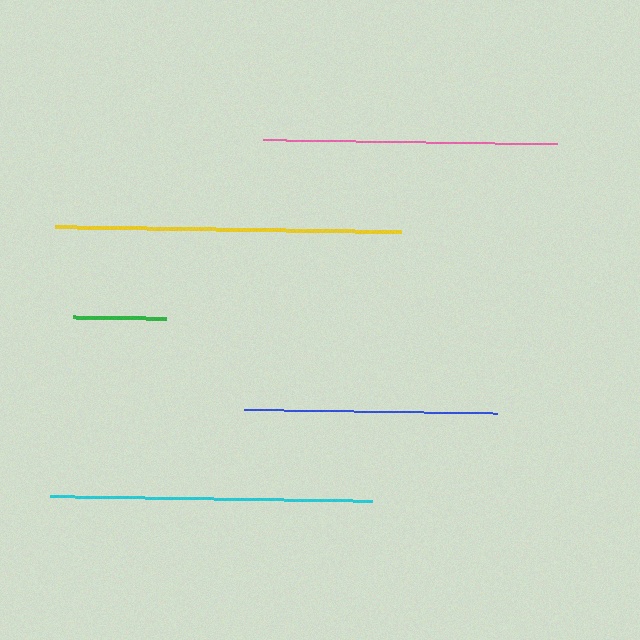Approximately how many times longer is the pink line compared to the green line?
The pink line is approximately 3.2 times the length of the green line.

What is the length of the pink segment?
The pink segment is approximately 294 pixels long.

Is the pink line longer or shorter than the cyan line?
The cyan line is longer than the pink line.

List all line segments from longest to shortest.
From longest to shortest: yellow, cyan, pink, blue, green.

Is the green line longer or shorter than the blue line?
The blue line is longer than the green line.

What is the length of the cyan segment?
The cyan segment is approximately 322 pixels long.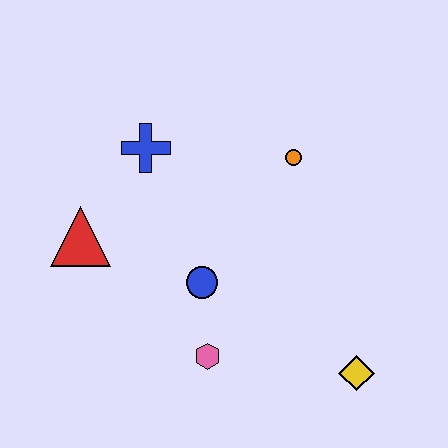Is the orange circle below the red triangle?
No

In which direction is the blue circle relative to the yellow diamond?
The blue circle is to the left of the yellow diamond.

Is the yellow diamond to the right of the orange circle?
Yes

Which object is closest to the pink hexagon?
The blue circle is closest to the pink hexagon.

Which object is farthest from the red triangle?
The yellow diamond is farthest from the red triangle.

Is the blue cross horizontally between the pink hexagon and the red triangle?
Yes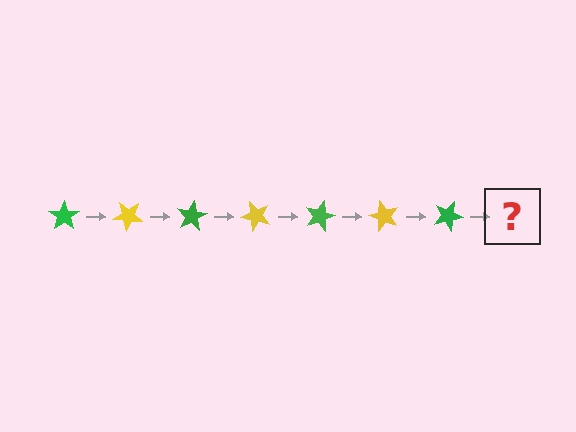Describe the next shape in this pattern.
It should be a yellow star, rotated 280 degrees from the start.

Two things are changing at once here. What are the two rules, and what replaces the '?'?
The two rules are that it rotates 40 degrees each step and the color cycles through green and yellow. The '?' should be a yellow star, rotated 280 degrees from the start.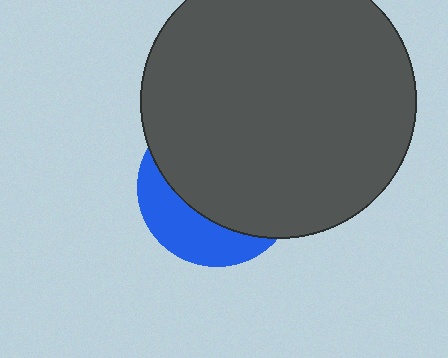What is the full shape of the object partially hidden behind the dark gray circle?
The partially hidden object is a blue circle.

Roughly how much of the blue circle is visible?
A small part of it is visible (roughly 31%).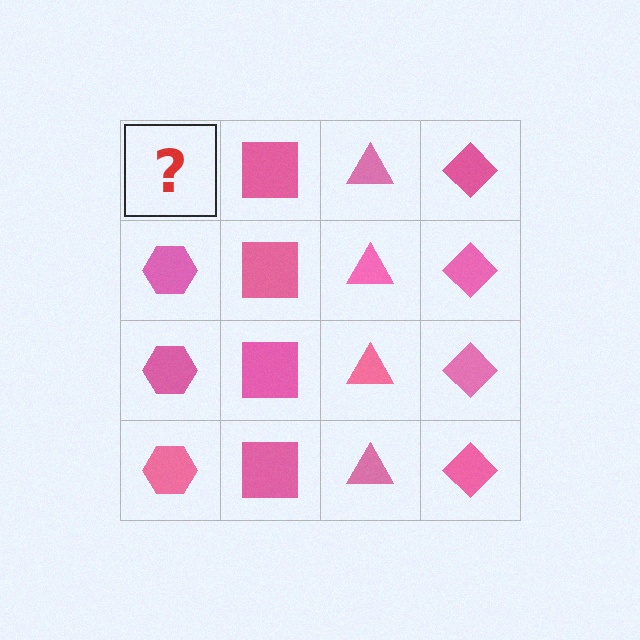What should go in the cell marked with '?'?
The missing cell should contain a pink hexagon.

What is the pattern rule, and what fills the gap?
The rule is that each column has a consistent shape. The gap should be filled with a pink hexagon.